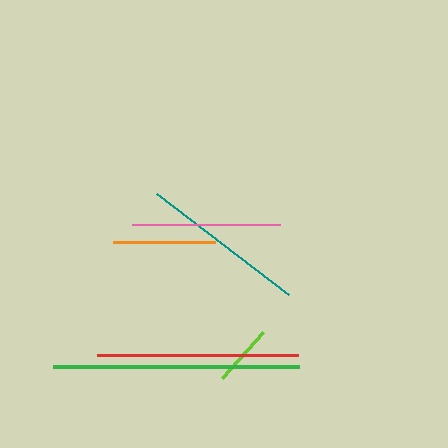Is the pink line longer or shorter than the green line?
The green line is longer than the pink line.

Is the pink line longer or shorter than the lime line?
The pink line is longer than the lime line.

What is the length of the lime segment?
The lime segment is approximately 61 pixels long.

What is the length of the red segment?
The red segment is approximately 200 pixels long.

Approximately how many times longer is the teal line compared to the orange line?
The teal line is approximately 1.6 times the length of the orange line.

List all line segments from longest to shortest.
From longest to shortest: green, red, teal, pink, orange, lime.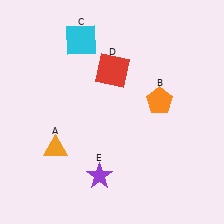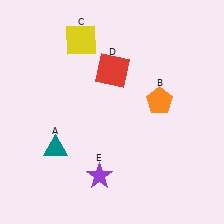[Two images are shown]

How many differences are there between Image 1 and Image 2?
There are 2 differences between the two images.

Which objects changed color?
A changed from orange to teal. C changed from cyan to yellow.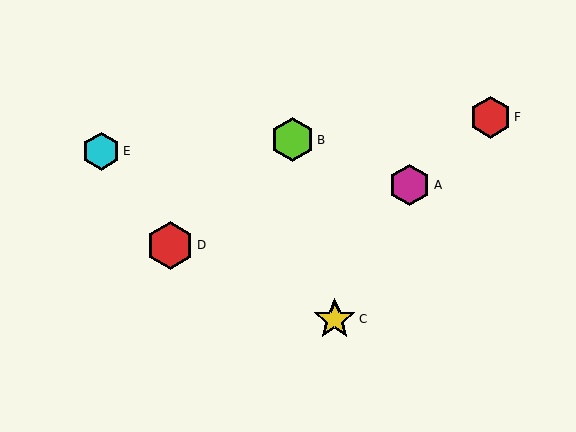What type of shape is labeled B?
Shape B is a lime hexagon.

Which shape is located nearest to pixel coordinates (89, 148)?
The cyan hexagon (labeled E) at (101, 151) is nearest to that location.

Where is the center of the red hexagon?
The center of the red hexagon is at (490, 117).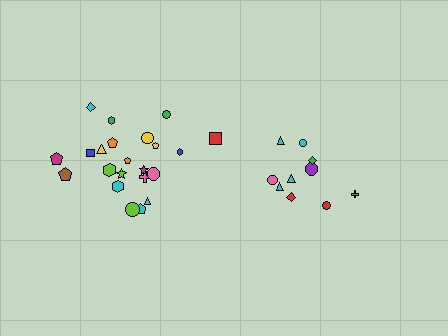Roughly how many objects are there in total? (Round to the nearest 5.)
Roughly 30 objects in total.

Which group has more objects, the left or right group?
The left group.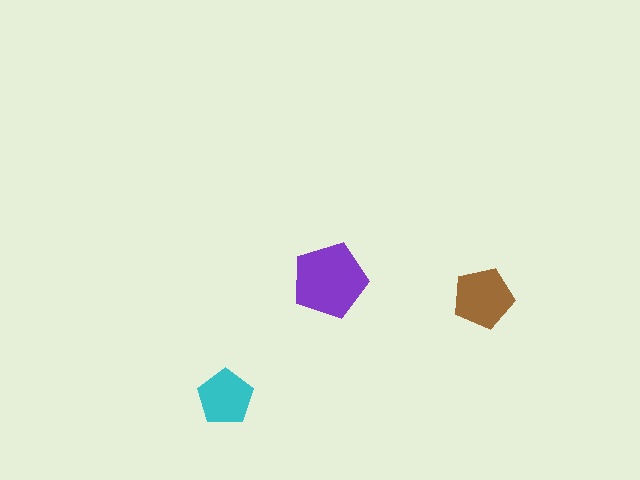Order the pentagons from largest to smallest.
the purple one, the brown one, the cyan one.